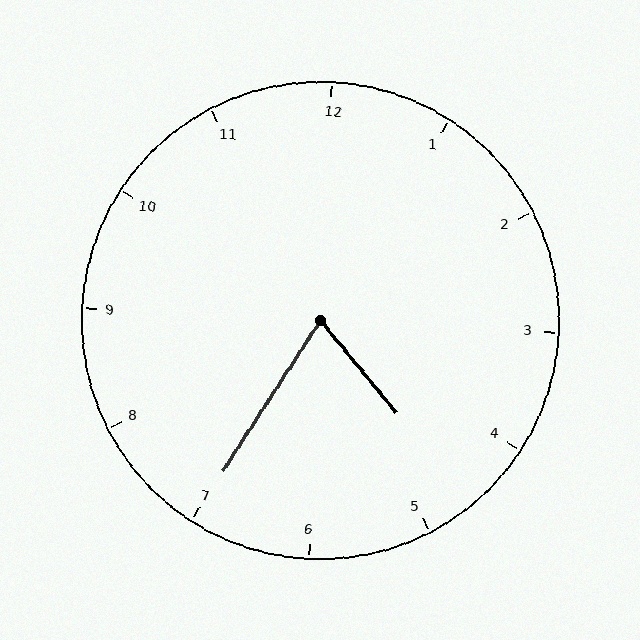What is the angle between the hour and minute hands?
Approximately 72 degrees.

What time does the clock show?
4:35.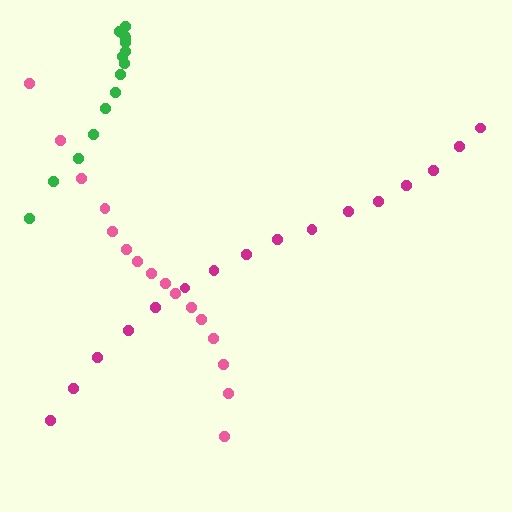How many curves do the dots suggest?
There are 3 distinct paths.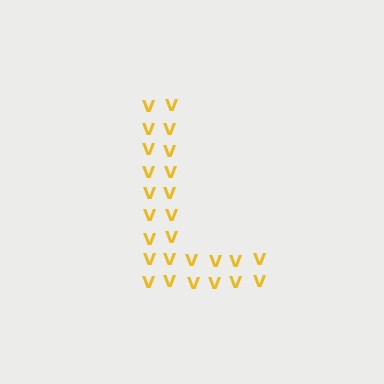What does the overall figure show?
The overall figure shows the letter L.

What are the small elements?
The small elements are letter V's.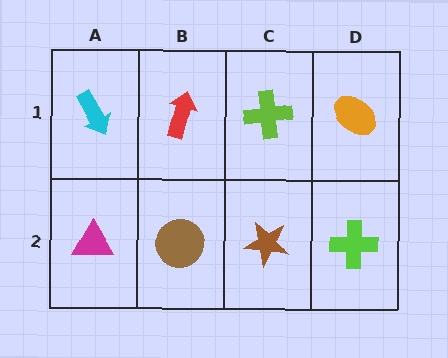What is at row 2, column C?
A brown star.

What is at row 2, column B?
A brown circle.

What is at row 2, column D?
A lime cross.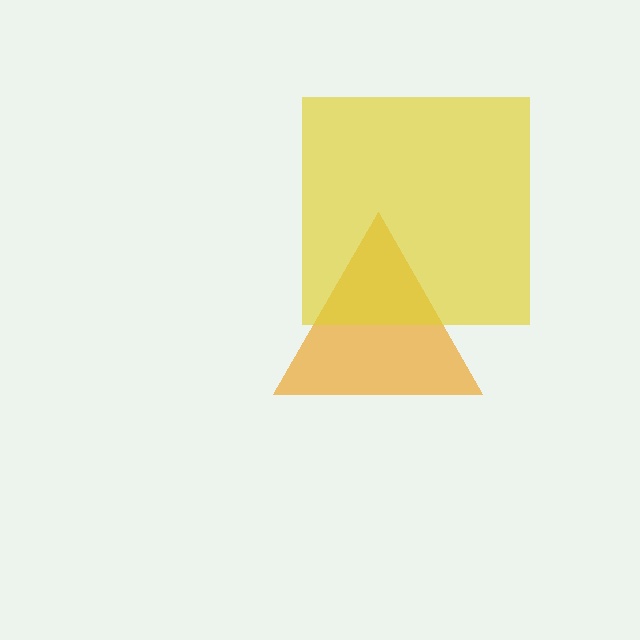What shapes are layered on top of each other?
The layered shapes are: an orange triangle, a yellow square.